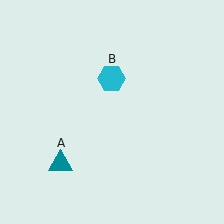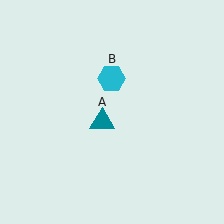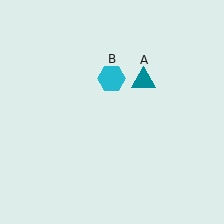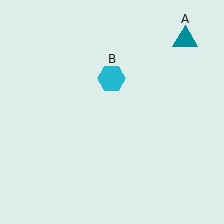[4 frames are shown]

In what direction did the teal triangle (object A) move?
The teal triangle (object A) moved up and to the right.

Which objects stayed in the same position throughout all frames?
Cyan hexagon (object B) remained stationary.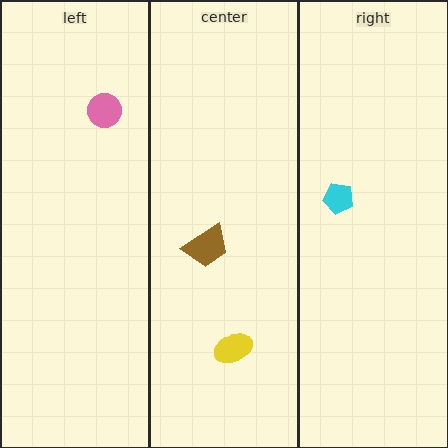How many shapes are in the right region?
1.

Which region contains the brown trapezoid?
The center region.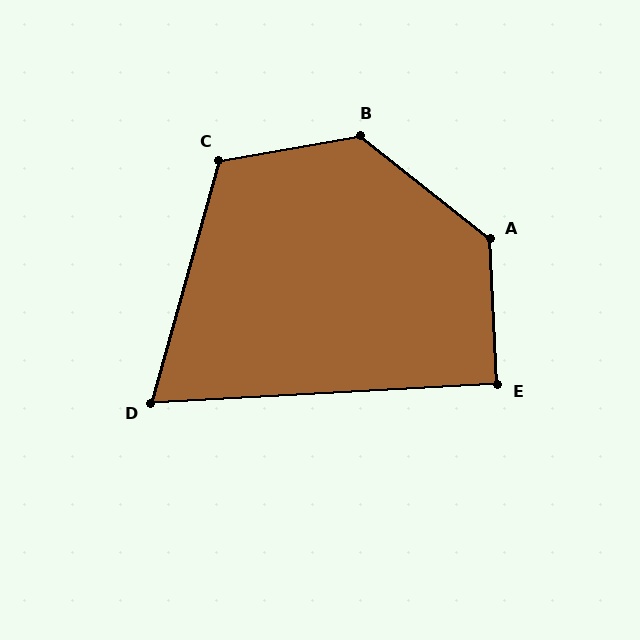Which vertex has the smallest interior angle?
D, at approximately 71 degrees.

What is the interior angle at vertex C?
Approximately 116 degrees (obtuse).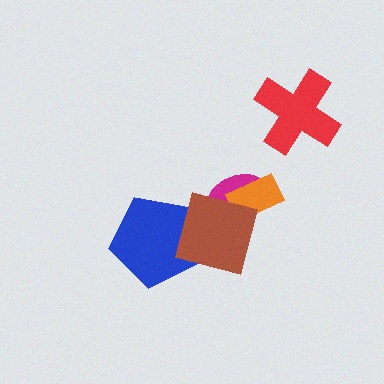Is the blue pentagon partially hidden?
Yes, it is partially covered by another shape.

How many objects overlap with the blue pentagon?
1 object overlaps with the blue pentagon.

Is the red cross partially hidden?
No, no other shape covers it.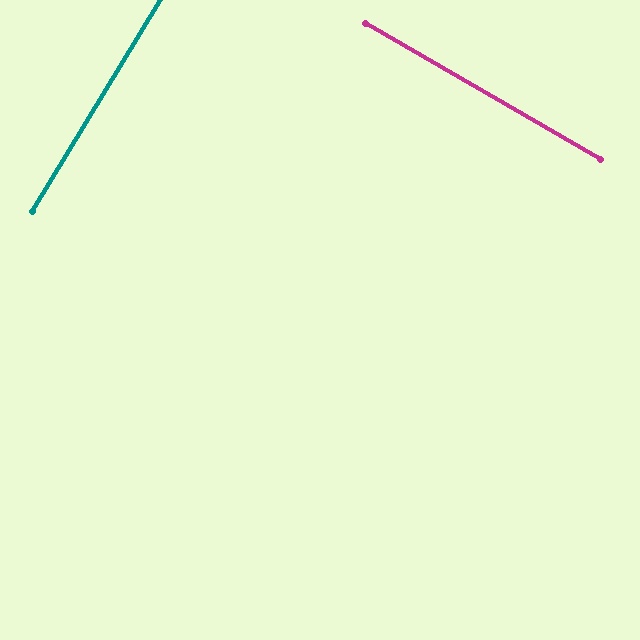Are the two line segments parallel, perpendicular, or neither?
Perpendicular — they meet at approximately 89°.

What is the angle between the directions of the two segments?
Approximately 89 degrees.